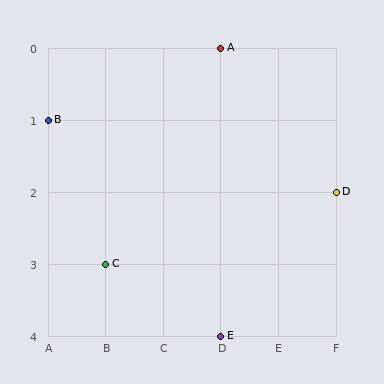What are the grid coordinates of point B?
Point B is at grid coordinates (A, 1).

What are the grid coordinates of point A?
Point A is at grid coordinates (D, 0).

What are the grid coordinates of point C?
Point C is at grid coordinates (B, 3).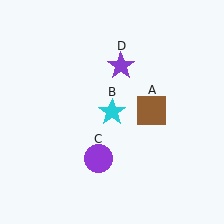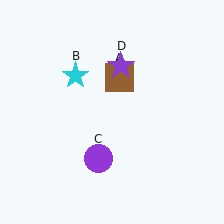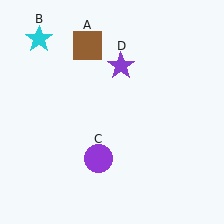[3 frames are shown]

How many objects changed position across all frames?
2 objects changed position: brown square (object A), cyan star (object B).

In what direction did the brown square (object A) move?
The brown square (object A) moved up and to the left.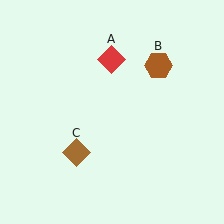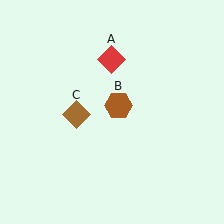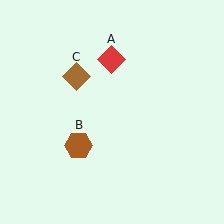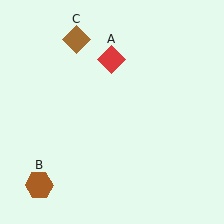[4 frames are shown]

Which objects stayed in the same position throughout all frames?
Red diamond (object A) remained stationary.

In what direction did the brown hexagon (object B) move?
The brown hexagon (object B) moved down and to the left.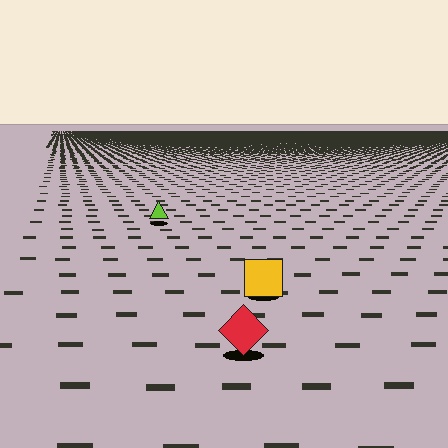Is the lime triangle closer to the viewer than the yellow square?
No. The yellow square is closer — you can tell from the texture gradient: the ground texture is coarser near it.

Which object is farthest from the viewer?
The lime triangle is farthest from the viewer. It appears smaller and the ground texture around it is denser.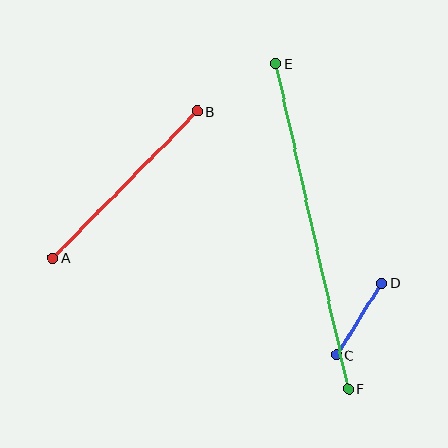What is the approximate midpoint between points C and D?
The midpoint is at approximately (359, 319) pixels.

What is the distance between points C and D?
The distance is approximately 85 pixels.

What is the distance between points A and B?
The distance is approximately 206 pixels.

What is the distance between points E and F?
The distance is approximately 333 pixels.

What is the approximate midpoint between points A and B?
The midpoint is at approximately (125, 185) pixels.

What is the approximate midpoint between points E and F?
The midpoint is at approximately (312, 226) pixels.